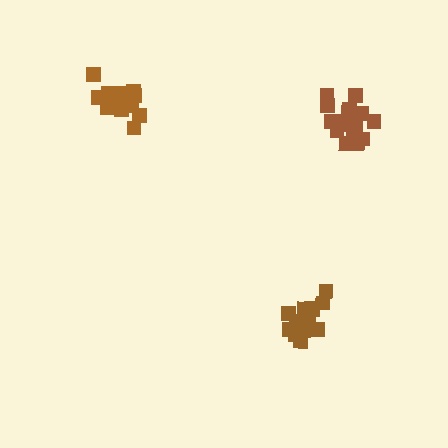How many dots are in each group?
Group 1: 18 dots, Group 2: 14 dots, Group 3: 17 dots (49 total).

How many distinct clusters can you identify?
There are 3 distinct clusters.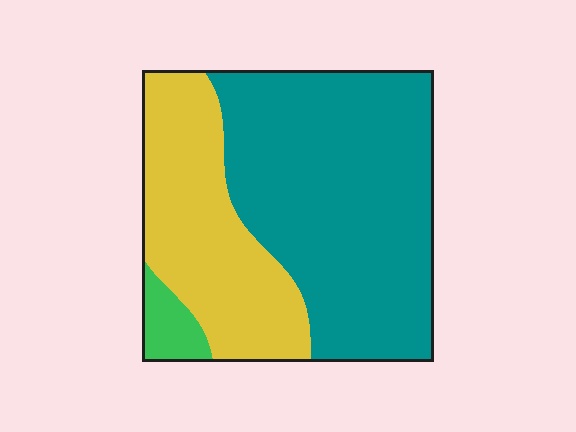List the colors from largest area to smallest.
From largest to smallest: teal, yellow, green.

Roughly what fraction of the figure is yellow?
Yellow takes up about one third (1/3) of the figure.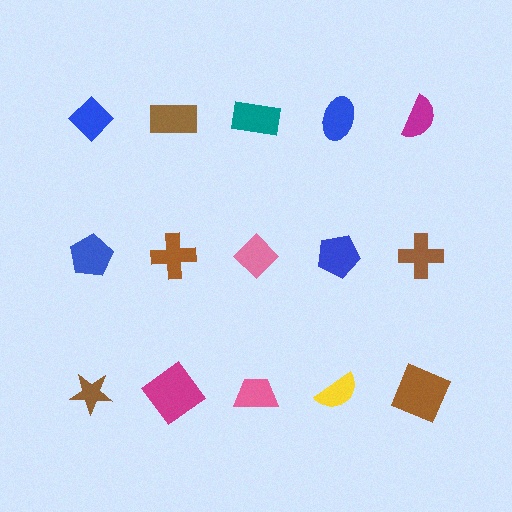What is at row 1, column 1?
A blue diamond.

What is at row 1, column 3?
A teal rectangle.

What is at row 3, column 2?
A magenta diamond.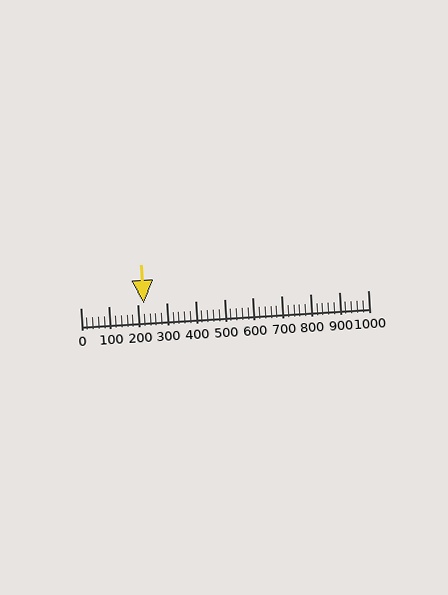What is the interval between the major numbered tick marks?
The major tick marks are spaced 100 units apart.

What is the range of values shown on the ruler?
The ruler shows values from 0 to 1000.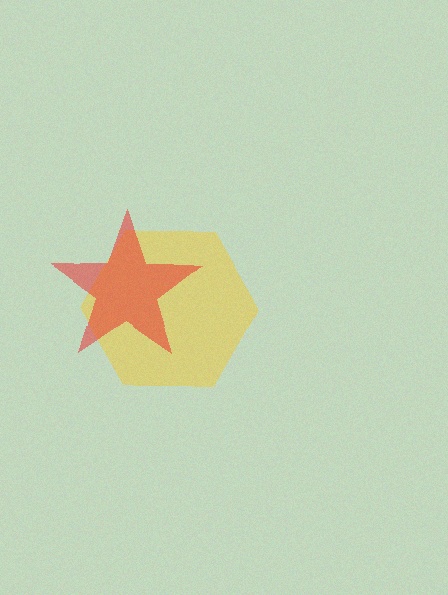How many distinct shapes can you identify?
There are 2 distinct shapes: a yellow hexagon, a red star.